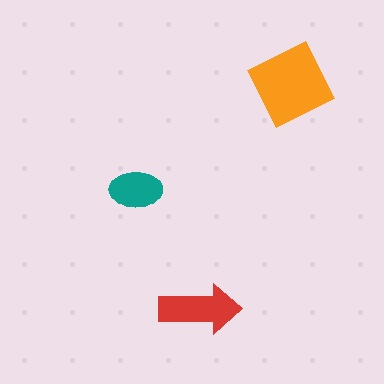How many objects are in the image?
There are 3 objects in the image.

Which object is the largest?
The orange diamond.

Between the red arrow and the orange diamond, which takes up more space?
The orange diamond.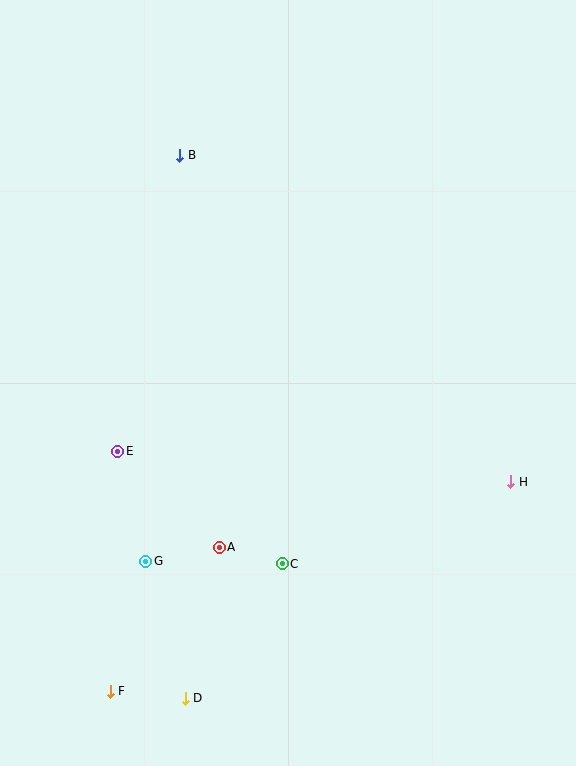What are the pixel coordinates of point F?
Point F is at (110, 691).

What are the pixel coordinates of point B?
Point B is at (180, 155).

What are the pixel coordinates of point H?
Point H is at (511, 482).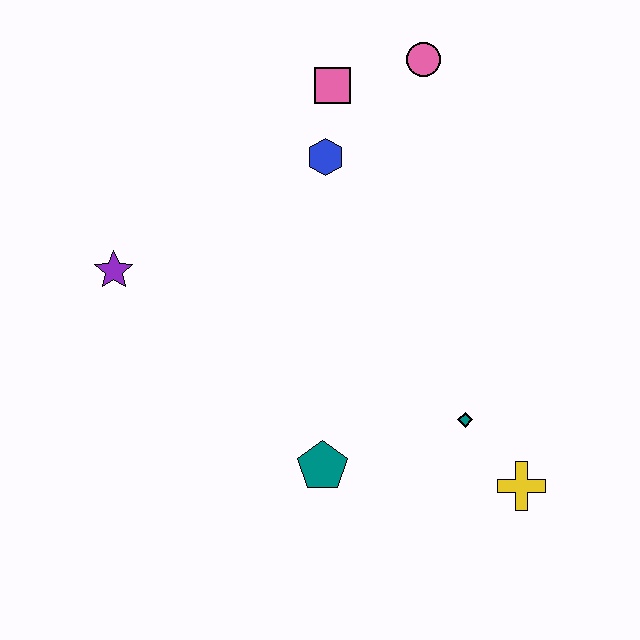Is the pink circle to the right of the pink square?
Yes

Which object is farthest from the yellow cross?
The purple star is farthest from the yellow cross.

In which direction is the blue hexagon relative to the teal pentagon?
The blue hexagon is above the teal pentagon.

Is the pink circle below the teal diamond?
No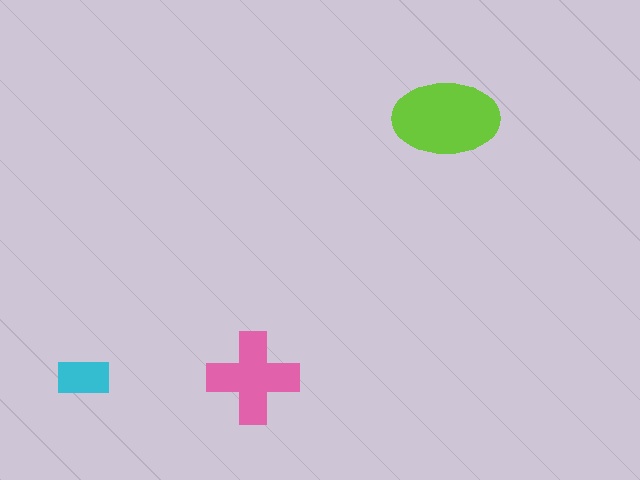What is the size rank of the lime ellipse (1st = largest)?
1st.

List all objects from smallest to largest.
The cyan rectangle, the pink cross, the lime ellipse.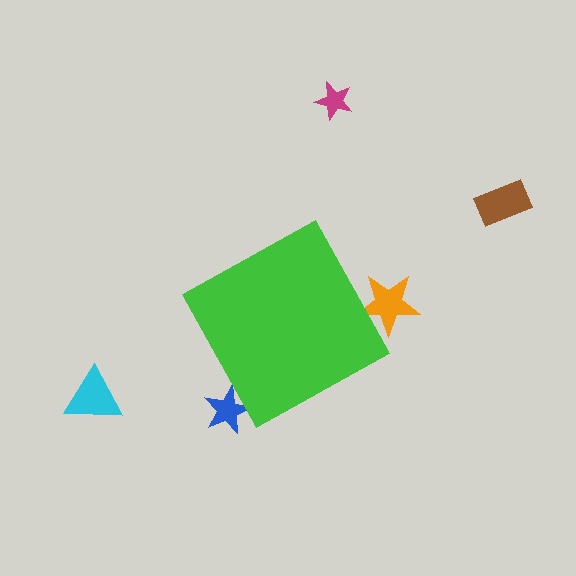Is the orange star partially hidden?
Yes, the orange star is partially hidden behind the green diamond.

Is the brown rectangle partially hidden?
No, the brown rectangle is fully visible.